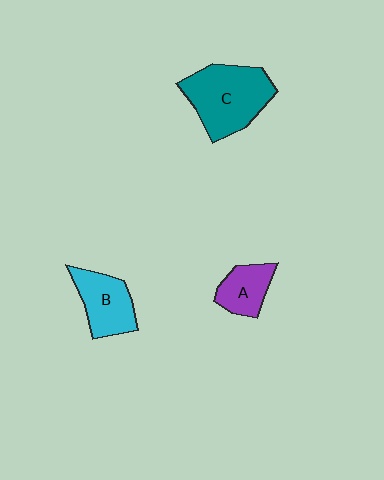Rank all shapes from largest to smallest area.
From largest to smallest: C (teal), B (cyan), A (purple).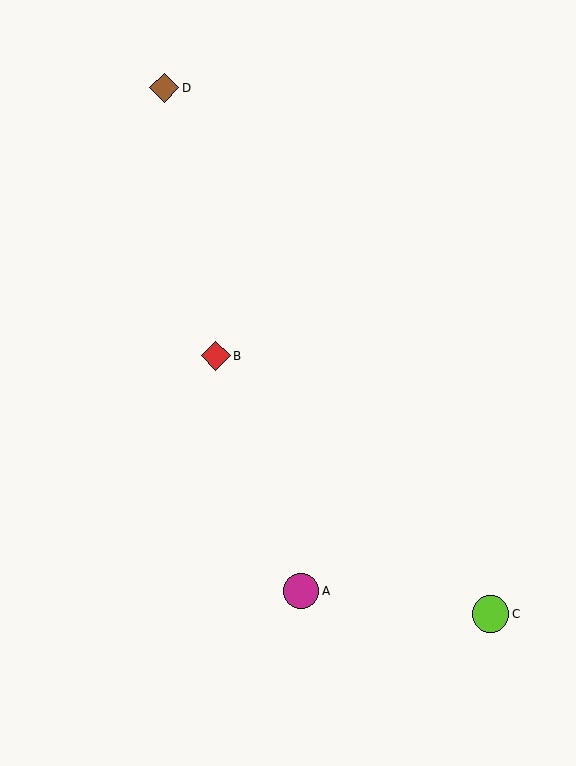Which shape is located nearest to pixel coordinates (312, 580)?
The magenta circle (labeled A) at (301, 591) is nearest to that location.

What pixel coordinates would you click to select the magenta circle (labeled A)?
Click at (301, 591) to select the magenta circle A.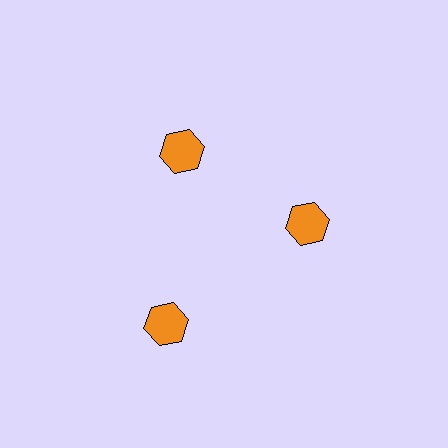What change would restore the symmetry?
The symmetry would be restored by moving it inward, back onto the ring so that all 3 hexagons sit at equal angles and equal distance from the center.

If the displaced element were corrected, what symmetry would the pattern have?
It would have 3-fold rotational symmetry — the pattern would map onto itself every 120 degrees.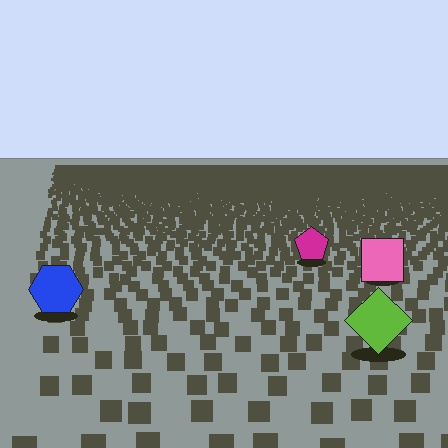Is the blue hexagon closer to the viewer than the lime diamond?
No. The lime diamond is closer — you can tell from the texture gradient: the ground texture is coarser near it.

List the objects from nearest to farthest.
From nearest to farthest: the lime diamond, the blue hexagon, the pink square, the magenta pentagon.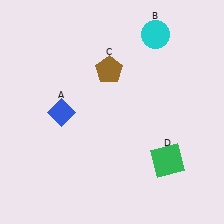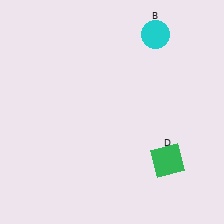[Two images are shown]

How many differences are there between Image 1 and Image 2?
There are 2 differences between the two images.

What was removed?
The blue diamond (A), the brown pentagon (C) were removed in Image 2.